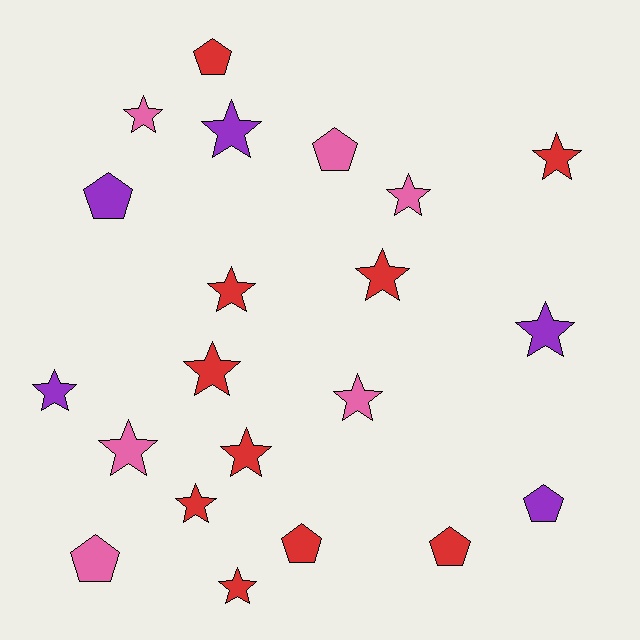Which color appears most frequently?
Red, with 10 objects.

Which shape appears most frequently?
Star, with 14 objects.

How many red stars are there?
There are 7 red stars.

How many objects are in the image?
There are 21 objects.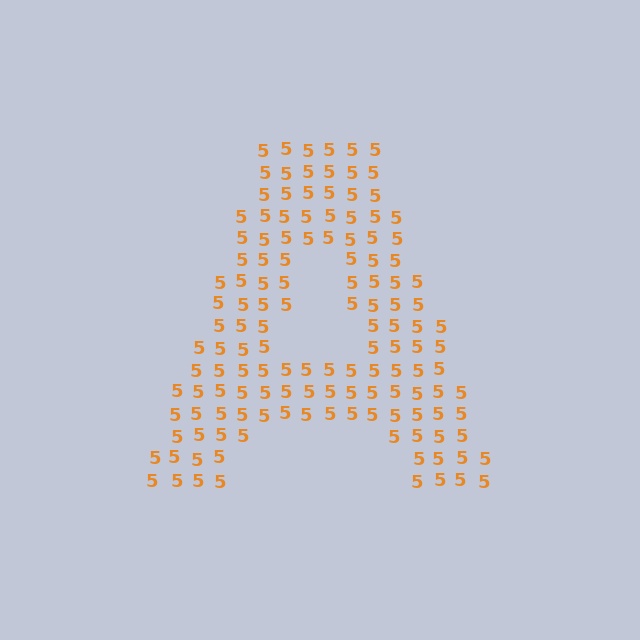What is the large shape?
The large shape is the letter A.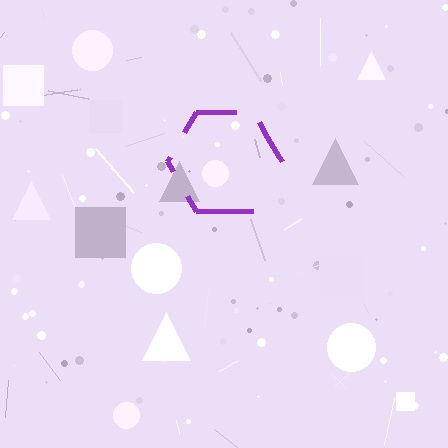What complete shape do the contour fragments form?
The contour fragments form a hexagon.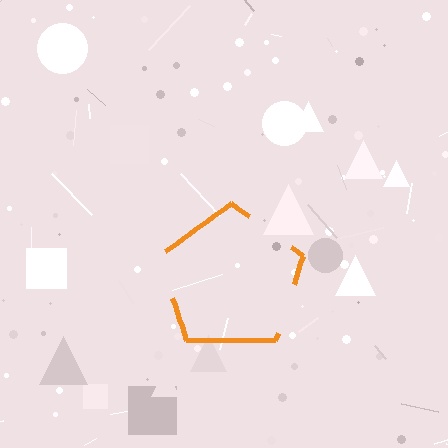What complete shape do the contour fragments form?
The contour fragments form a pentagon.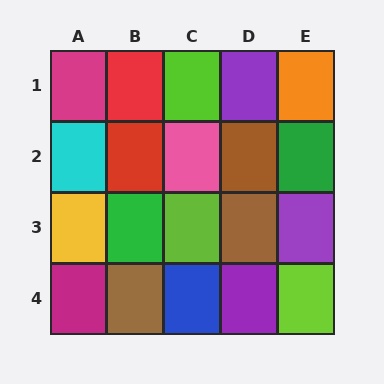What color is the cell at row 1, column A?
Magenta.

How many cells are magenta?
2 cells are magenta.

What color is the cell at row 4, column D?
Purple.